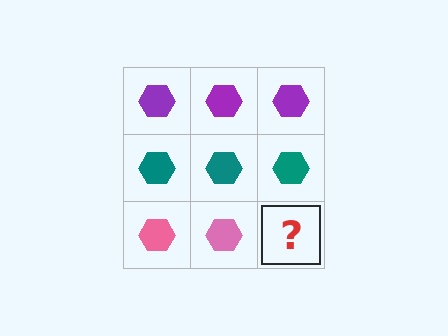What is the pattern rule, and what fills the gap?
The rule is that each row has a consistent color. The gap should be filled with a pink hexagon.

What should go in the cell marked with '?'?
The missing cell should contain a pink hexagon.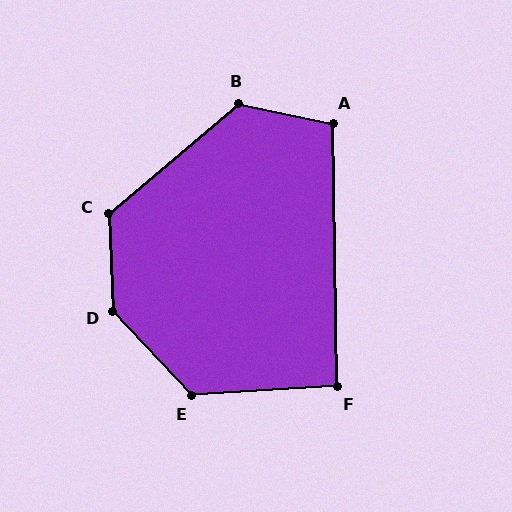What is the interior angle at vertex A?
Approximately 103 degrees (obtuse).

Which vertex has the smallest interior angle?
F, at approximately 93 degrees.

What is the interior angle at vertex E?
Approximately 130 degrees (obtuse).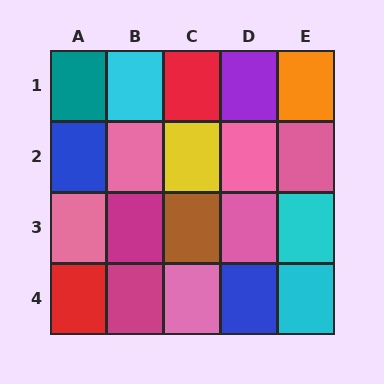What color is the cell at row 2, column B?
Pink.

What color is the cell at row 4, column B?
Magenta.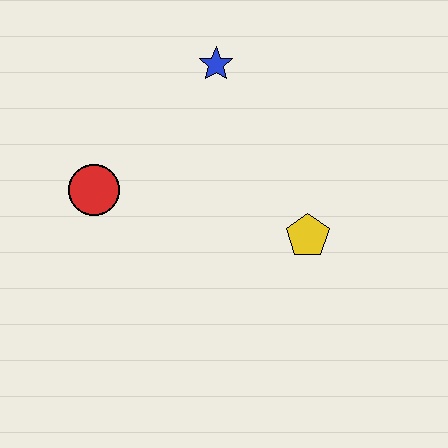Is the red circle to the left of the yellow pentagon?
Yes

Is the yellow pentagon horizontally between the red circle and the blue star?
No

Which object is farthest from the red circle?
The yellow pentagon is farthest from the red circle.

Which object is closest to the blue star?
The red circle is closest to the blue star.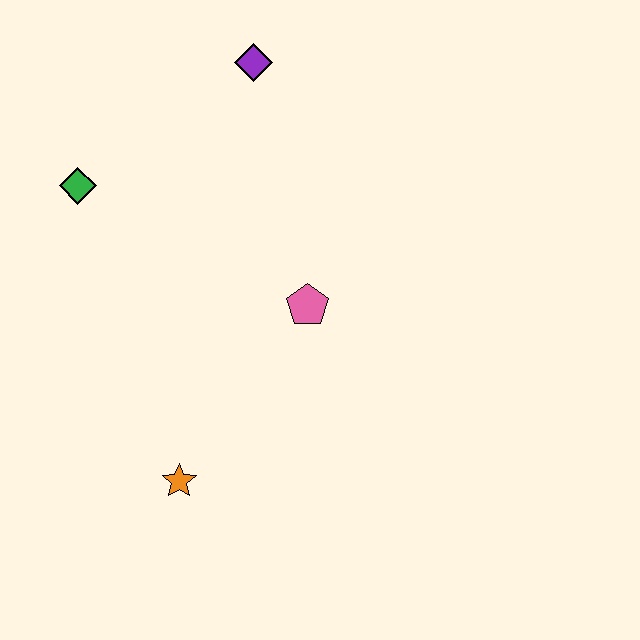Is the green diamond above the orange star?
Yes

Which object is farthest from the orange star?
The purple diamond is farthest from the orange star.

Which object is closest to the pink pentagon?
The orange star is closest to the pink pentagon.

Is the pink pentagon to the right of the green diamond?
Yes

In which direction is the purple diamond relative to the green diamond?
The purple diamond is to the right of the green diamond.